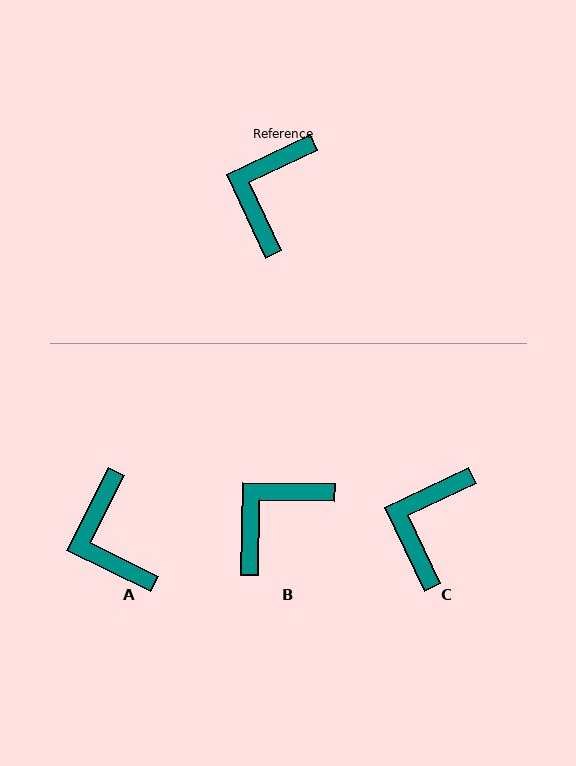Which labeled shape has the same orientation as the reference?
C.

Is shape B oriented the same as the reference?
No, it is off by about 26 degrees.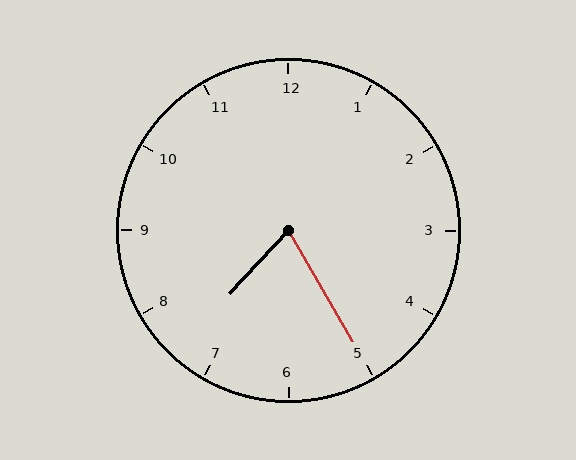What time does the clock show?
7:25.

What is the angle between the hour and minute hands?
Approximately 72 degrees.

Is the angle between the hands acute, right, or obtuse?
It is acute.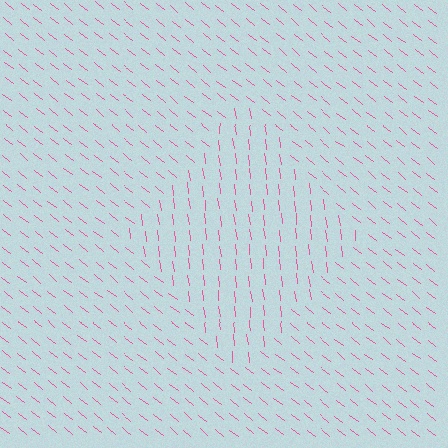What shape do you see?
I see a diamond.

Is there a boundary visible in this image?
Yes, there is a texture boundary formed by a change in line orientation.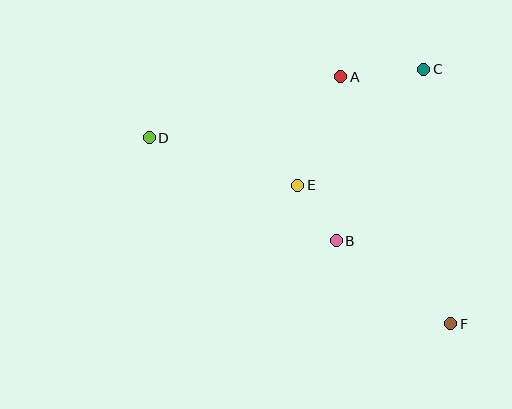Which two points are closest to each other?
Points B and E are closest to each other.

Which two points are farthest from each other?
Points D and F are farthest from each other.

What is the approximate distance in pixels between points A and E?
The distance between A and E is approximately 117 pixels.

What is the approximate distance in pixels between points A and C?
The distance between A and C is approximately 83 pixels.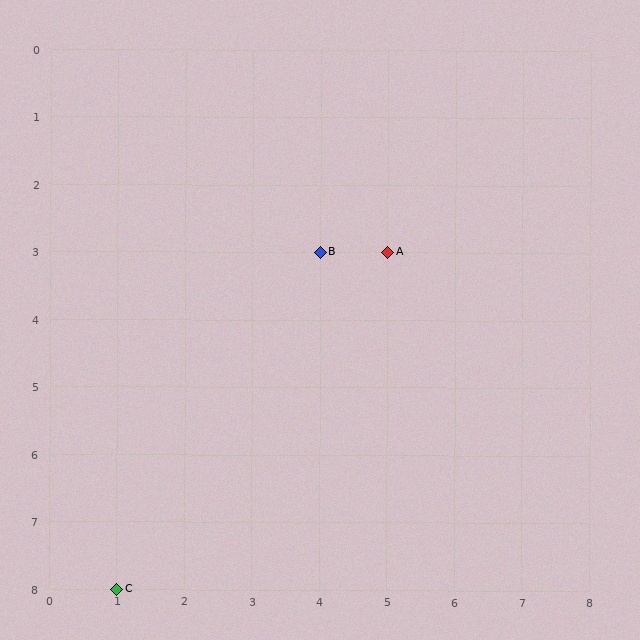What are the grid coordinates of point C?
Point C is at grid coordinates (1, 8).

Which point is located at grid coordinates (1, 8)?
Point C is at (1, 8).